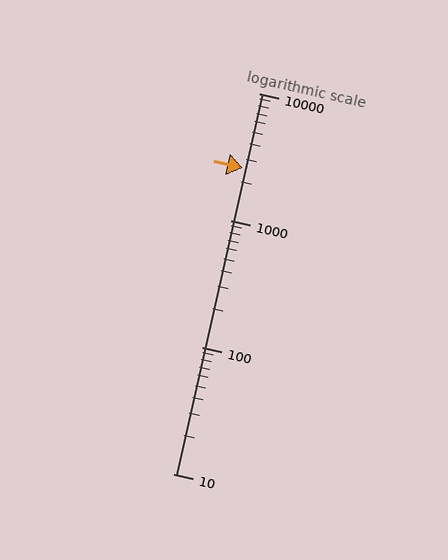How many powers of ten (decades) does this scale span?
The scale spans 3 decades, from 10 to 10000.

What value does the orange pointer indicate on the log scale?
The pointer indicates approximately 2600.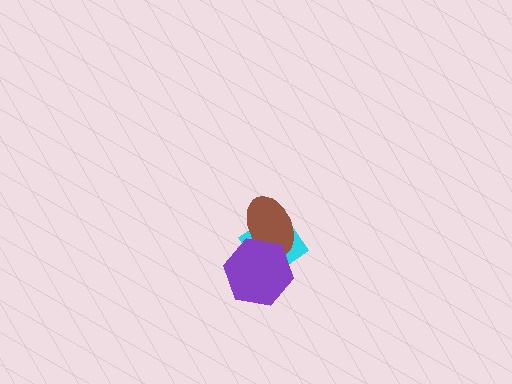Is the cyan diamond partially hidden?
Yes, it is partially covered by another shape.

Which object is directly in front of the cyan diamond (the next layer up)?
The brown ellipse is directly in front of the cyan diamond.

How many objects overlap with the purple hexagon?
2 objects overlap with the purple hexagon.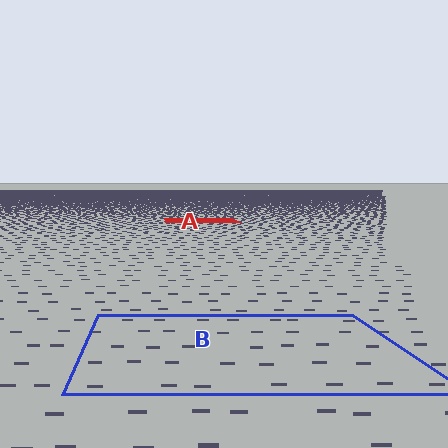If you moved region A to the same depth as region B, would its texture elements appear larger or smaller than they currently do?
They would appear larger. At a closer depth, the same texture elements are projected at a bigger on-screen size.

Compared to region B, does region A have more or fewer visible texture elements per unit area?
Region A has more texture elements per unit area — they are packed more densely because it is farther away.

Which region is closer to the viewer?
Region B is closer. The texture elements there are larger and more spread out.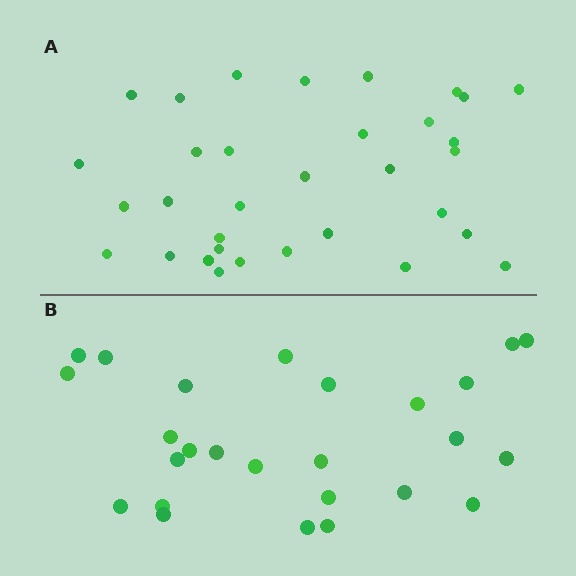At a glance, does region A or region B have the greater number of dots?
Region A (the top region) has more dots.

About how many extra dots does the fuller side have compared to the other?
Region A has roughly 8 or so more dots than region B.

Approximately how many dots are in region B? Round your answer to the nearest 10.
About 30 dots. (The exact count is 26, which rounds to 30.)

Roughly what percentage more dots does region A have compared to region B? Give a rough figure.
About 25% more.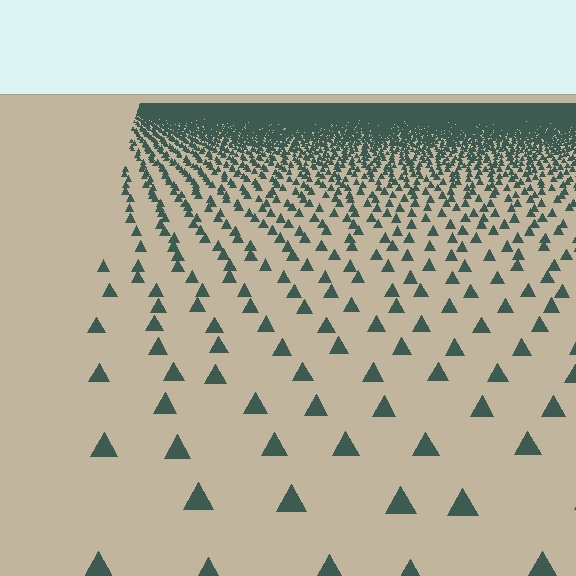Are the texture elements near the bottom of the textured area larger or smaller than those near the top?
Larger. Near the bottom, elements are closer to the viewer and appear at a bigger on-screen size.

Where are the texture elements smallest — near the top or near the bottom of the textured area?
Near the top.